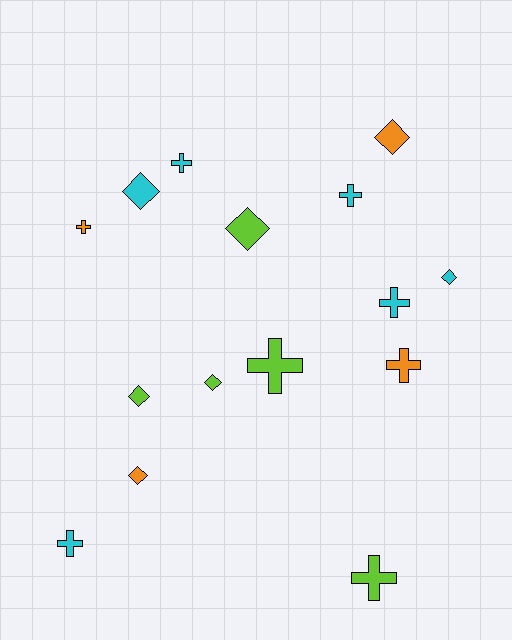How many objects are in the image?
There are 15 objects.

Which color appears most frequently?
Cyan, with 6 objects.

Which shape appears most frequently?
Cross, with 8 objects.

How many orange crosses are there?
There are 2 orange crosses.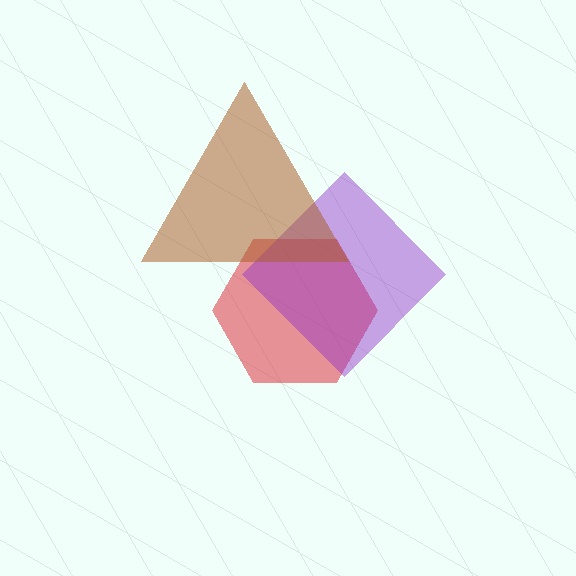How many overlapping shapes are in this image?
There are 3 overlapping shapes in the image.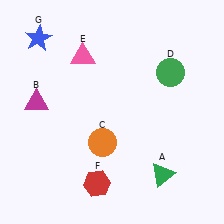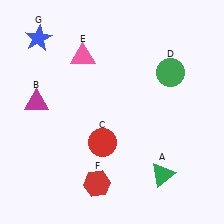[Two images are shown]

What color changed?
The circle (C) changed from orange in Image 1 to red in Image 2.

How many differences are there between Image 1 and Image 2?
There is 1 difference between the two images.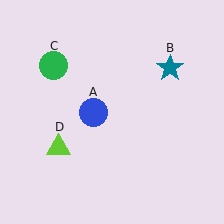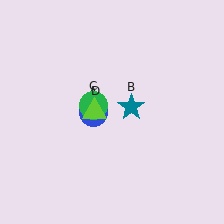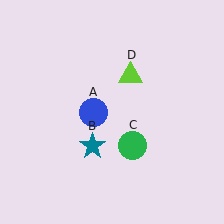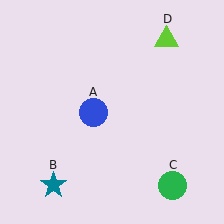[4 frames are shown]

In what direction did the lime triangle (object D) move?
The lime triangle (object D) moved up and to the right.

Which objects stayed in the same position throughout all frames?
Blue circle (object A) remained stationary.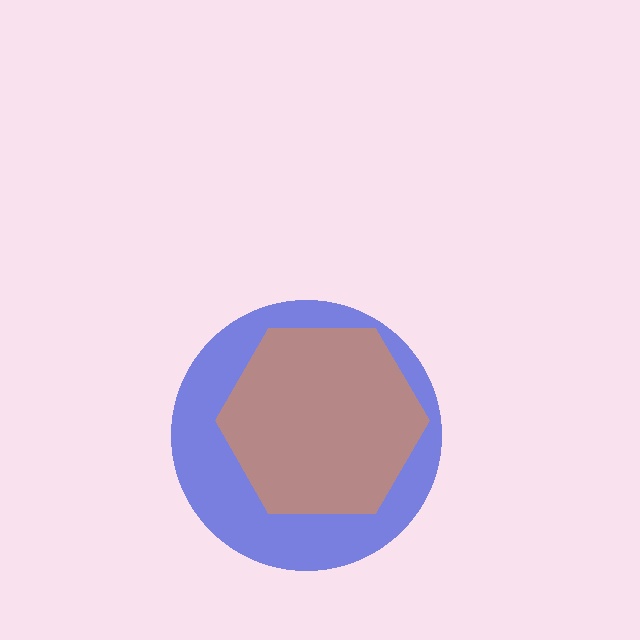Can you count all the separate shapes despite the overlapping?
Yes, there are 2 separate shapes.